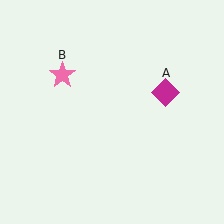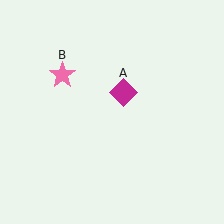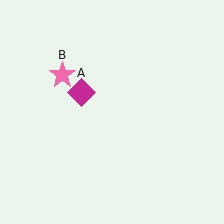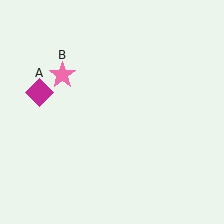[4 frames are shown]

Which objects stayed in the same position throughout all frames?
Pink star (object B) remained stationary.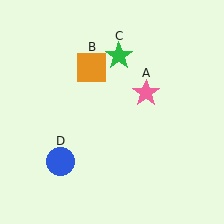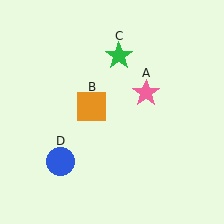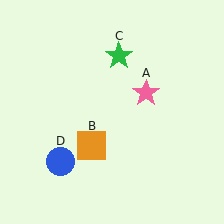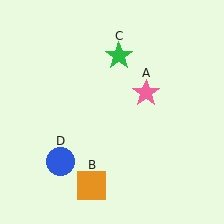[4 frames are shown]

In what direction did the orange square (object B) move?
The orange square (object B) moved down.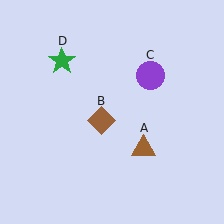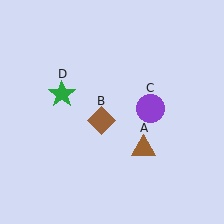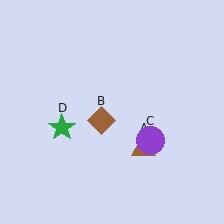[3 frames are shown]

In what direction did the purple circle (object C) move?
The purple circle (object C) moved down.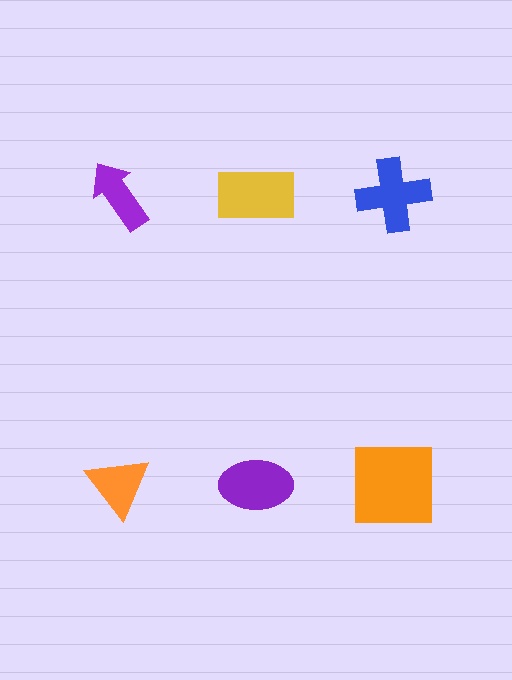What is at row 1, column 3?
A blue cross.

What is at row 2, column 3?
An orange square.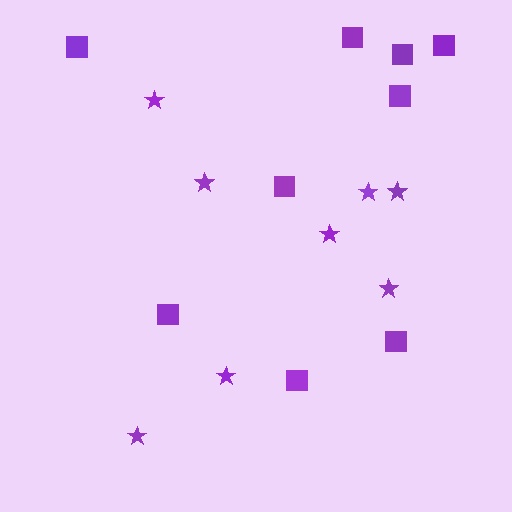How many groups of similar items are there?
There are 2 groups: one group of squares (9) and one group of stars (8).